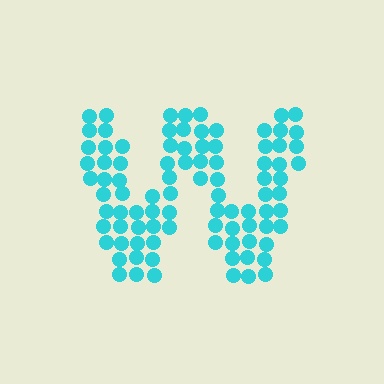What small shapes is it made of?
It is made of small circles.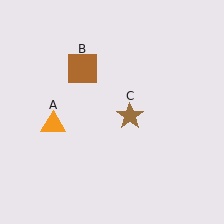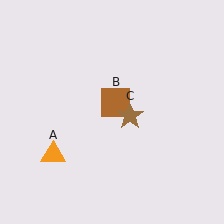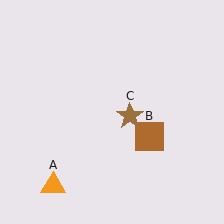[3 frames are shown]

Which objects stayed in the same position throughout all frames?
Brown star (object C) remained stationary.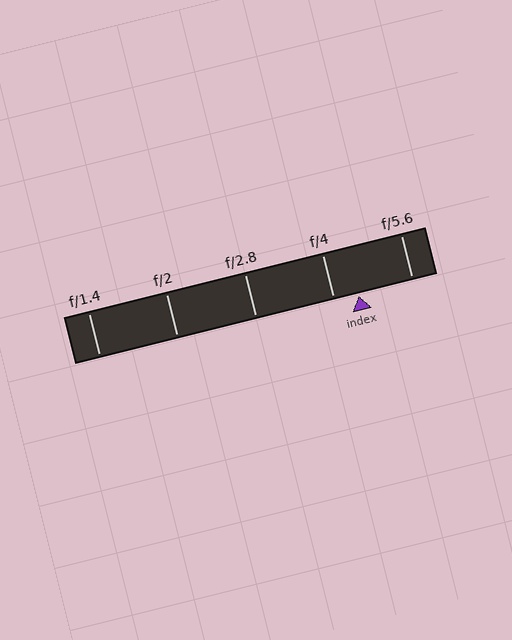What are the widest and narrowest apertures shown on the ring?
The widest aperture shown is f/1.4 and the narrowest is f/5.6.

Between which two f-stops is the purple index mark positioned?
The index mark is between f/4 and f/5.6.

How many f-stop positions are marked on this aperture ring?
There are 5 f-stop positions marked.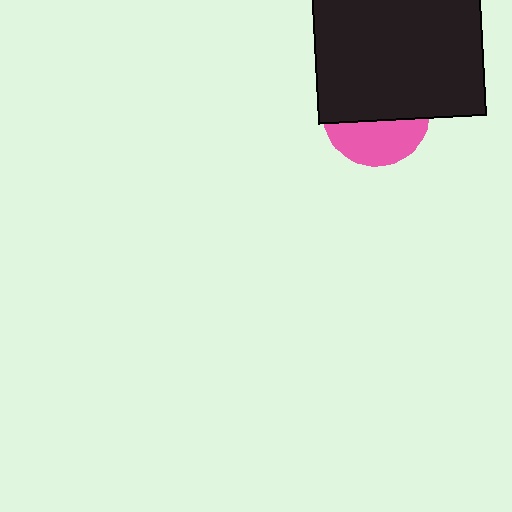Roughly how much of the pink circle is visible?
A small part of it is visible (roughly 41%).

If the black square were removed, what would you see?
You would see the complete pink circle.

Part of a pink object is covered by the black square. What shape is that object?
It is a circle.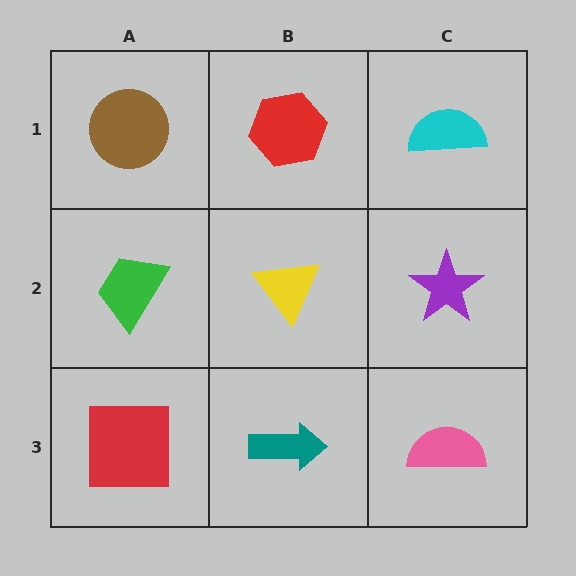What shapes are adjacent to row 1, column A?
A green trapezoid (row 2, column A), a red hexagon (row 1, column B).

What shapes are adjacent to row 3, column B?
A yellow triangle (row 2, column B), a red square (row 3, column A), a pink semicircle (row 3, column C).